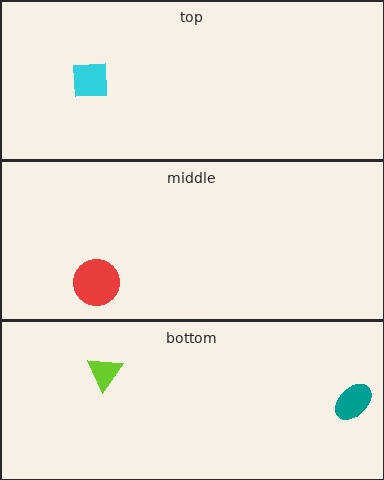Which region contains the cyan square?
The top region.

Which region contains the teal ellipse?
The bottom region.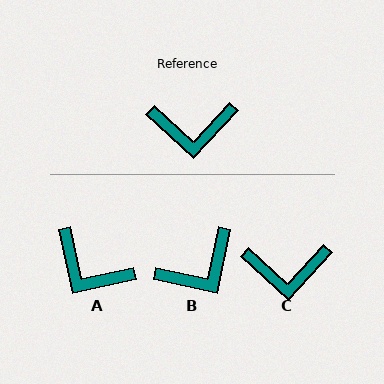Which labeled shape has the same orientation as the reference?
C.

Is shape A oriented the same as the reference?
No, it is off by about 35 degrees.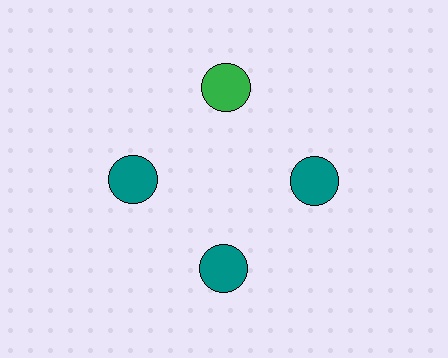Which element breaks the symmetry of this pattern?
The green circle at roughly the 12 o'clock position breaks the symmetry. All other shapes are teal circles.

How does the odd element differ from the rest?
It has a different color: green instead of teal.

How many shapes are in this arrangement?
There are 4 shapes arranged in a ring pattern.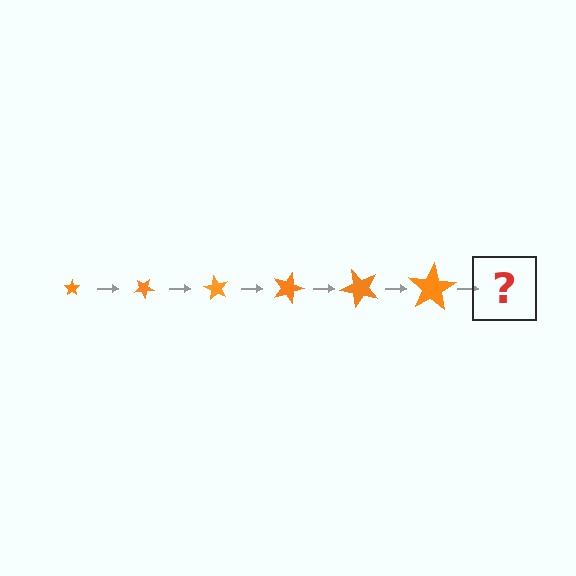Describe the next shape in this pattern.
It should be a star, larger than the previous one and rotated 180 degrees from the start.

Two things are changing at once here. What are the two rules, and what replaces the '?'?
The two rules are that the star grows larger each step and it rotates 30 degrees each step. The '?' should be a star, larger than the previous one and rotated 180 degrees from the start.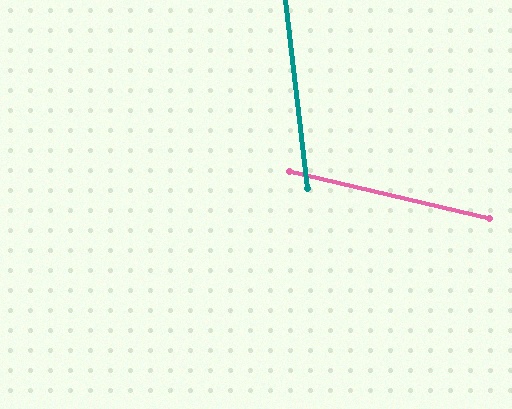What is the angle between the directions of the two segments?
Approximately 70 degrees.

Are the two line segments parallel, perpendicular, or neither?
Neither parallel nor perpendicular — they differ by about 70°.